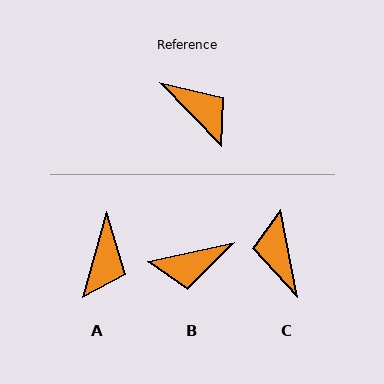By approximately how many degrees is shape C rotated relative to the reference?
Approximately 146 degrees counter-clockwise.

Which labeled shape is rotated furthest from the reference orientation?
C, about 146 degrees away.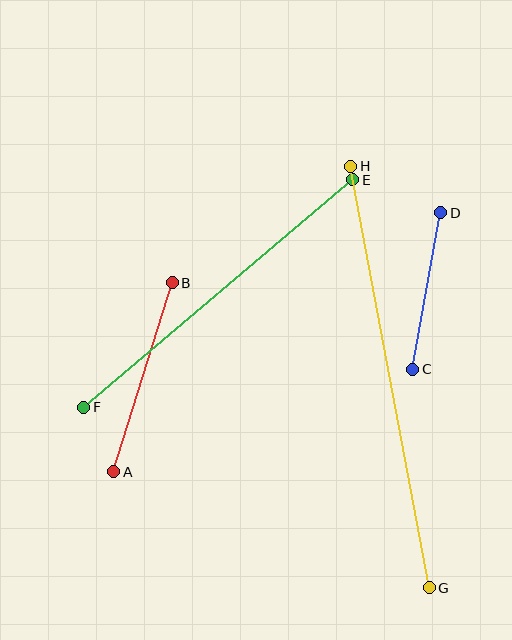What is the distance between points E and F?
The distance is approximately 352 pixels.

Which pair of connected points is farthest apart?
Points G and H are farthest apart.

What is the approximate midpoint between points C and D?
The midpoint is at approximately (427, 291) pixels.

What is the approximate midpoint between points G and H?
The midpoint is at approximately (390, 377) pixels.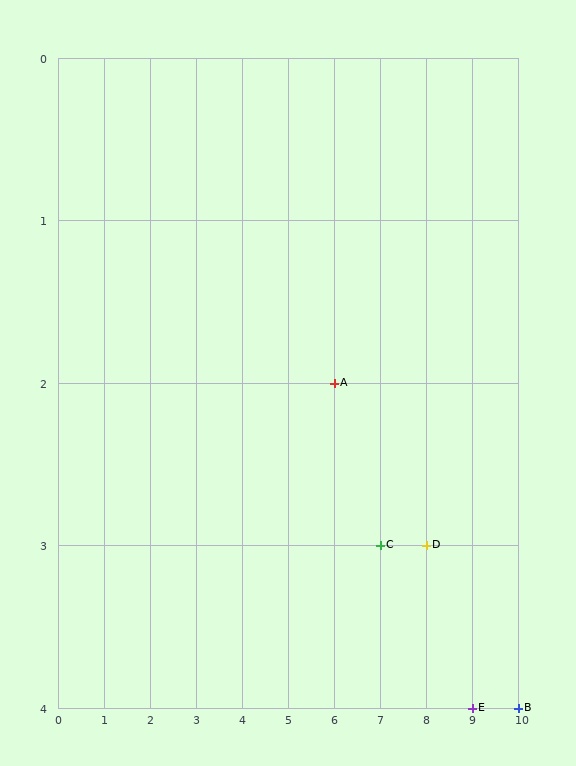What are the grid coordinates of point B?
Point B is at grid coordinates (10, 4).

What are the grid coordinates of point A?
Point A is at grid coordinates (6, 2).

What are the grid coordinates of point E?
Point E is at grid coordinates (9, 4).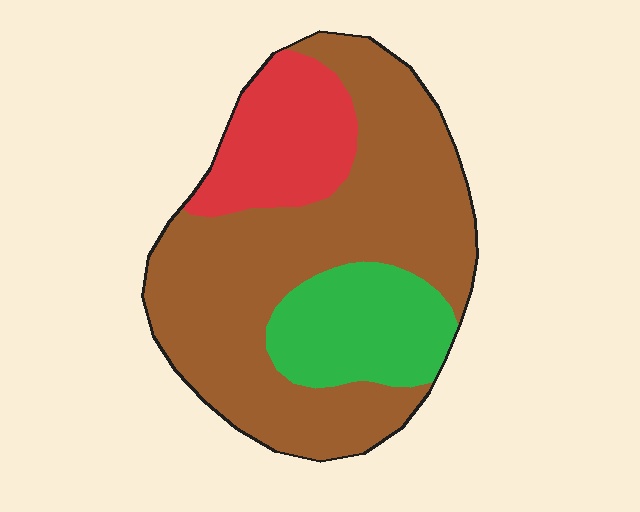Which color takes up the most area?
Brown, at roughly 65%.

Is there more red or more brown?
Brown.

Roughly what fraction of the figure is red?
Red covers around 20% of the figure.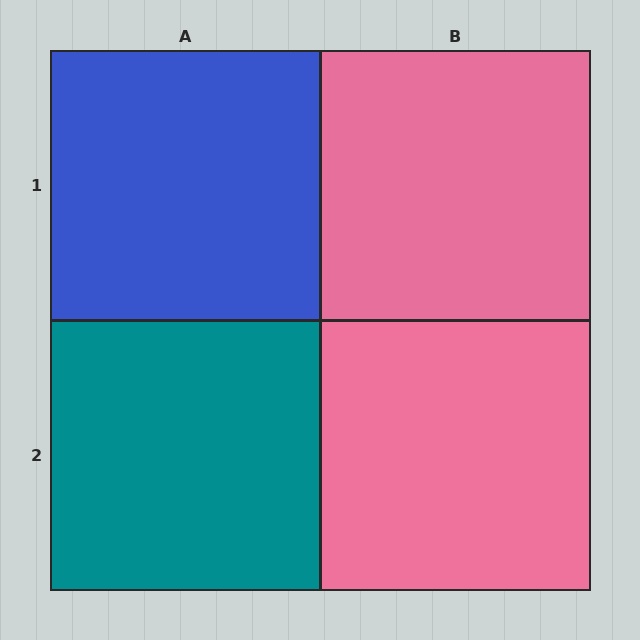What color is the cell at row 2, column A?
Teal.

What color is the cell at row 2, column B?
Pink.